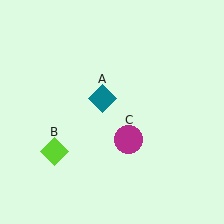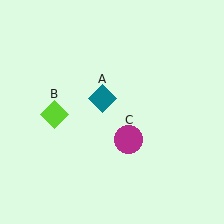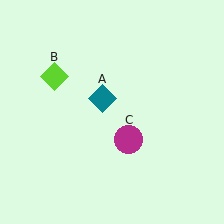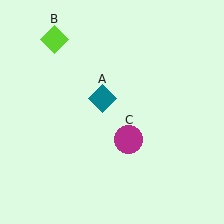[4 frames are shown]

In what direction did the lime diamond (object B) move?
The lime diamond (object B) moved up.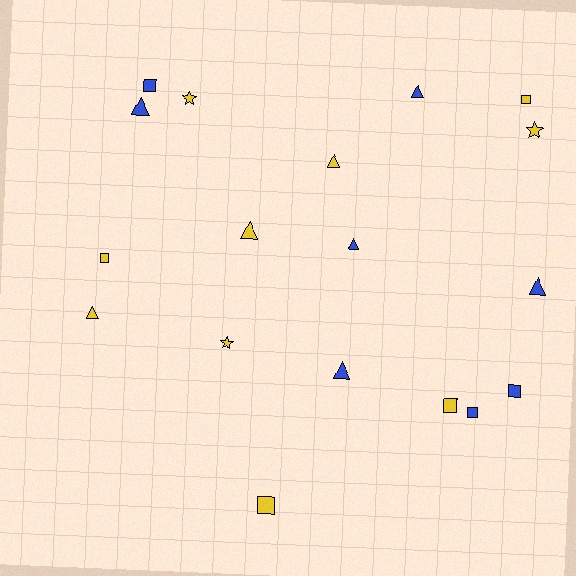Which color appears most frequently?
Yellow, with 10 objects.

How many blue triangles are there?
There are 5 blue triangles.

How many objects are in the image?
There are 18 objects.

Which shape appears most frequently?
Triangle, with 8 objects.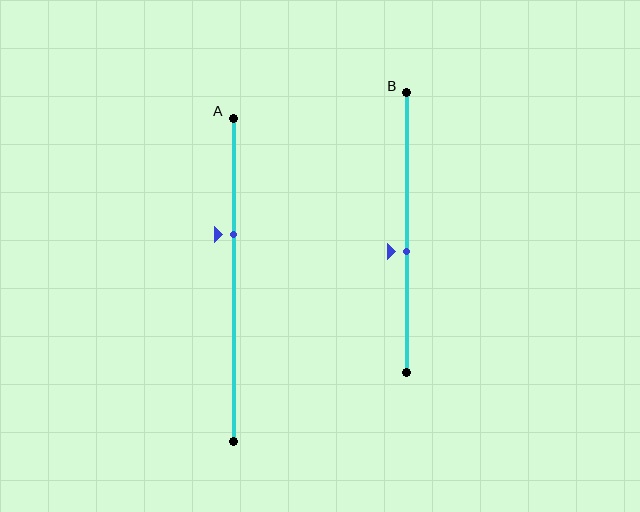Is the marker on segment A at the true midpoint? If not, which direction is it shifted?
No, the marker on segment A is shifted upward by about 14% of the segment length.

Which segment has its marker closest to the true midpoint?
Segment B has its marker closest to the true midpoint.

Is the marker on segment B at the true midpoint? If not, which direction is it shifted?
No, the marker on segment B is shifted downward by about 7% of the segment length.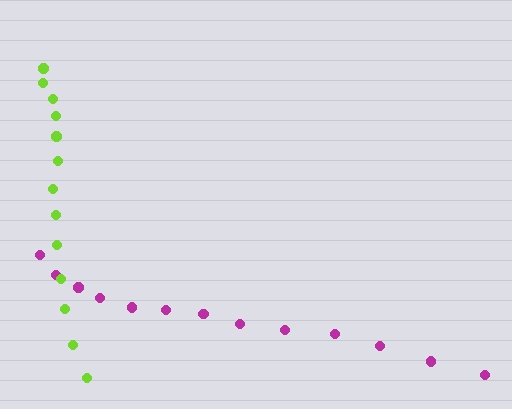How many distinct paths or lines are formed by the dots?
There are 2 distinct paths.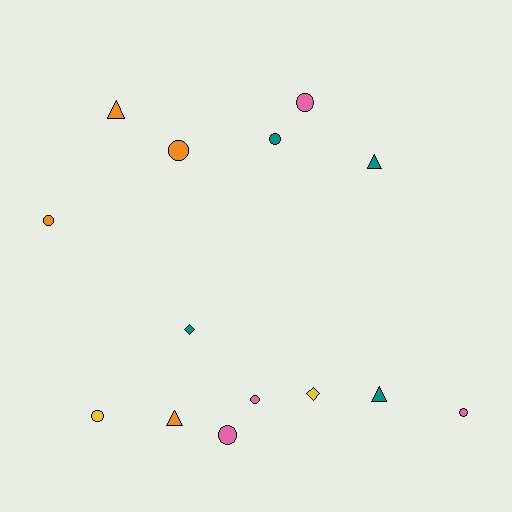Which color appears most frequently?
Teal, with 4 objects.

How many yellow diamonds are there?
There is 1 yellow diamond.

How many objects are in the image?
There are 14 objects.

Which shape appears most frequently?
Circle, with 8 objects.